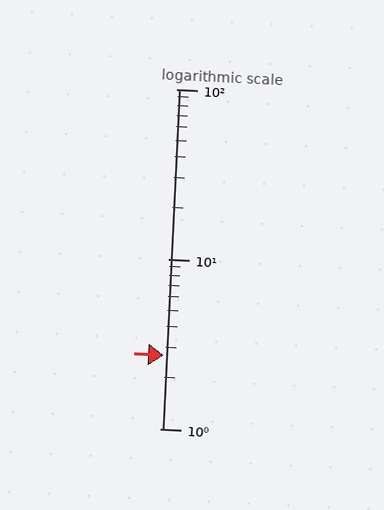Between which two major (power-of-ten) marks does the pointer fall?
The pointer is between 1 and 10.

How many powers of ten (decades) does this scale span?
The scale spans 2 decades, from 1 to 100.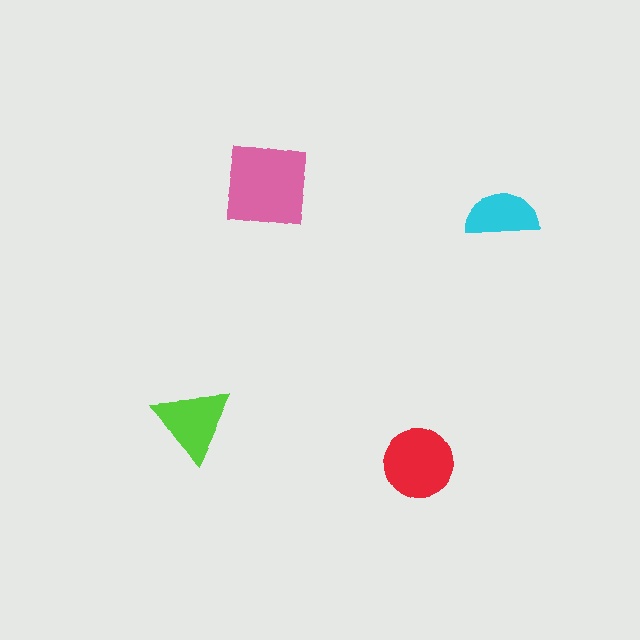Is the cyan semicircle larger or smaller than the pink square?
Smaller.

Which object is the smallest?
The cyan semicircle.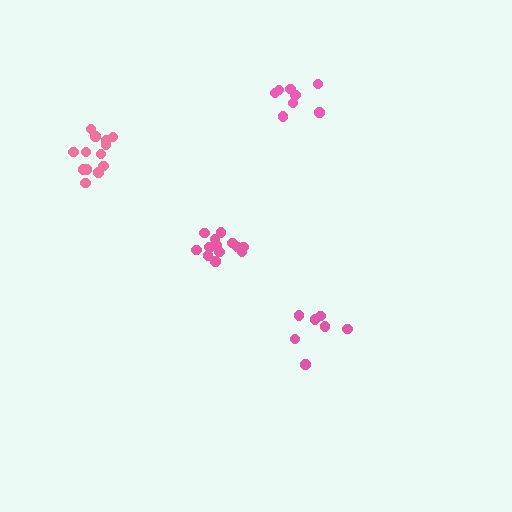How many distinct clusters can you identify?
There are 4 distinct clusters.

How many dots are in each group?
Group 1: 14 dots, Group 2: 14 dots, Group 3: 8 dots, Group 4: 8 dots (44 total).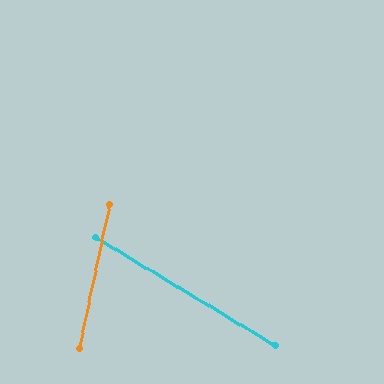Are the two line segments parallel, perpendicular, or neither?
Neither parallel nor perpendicular — they differ by about 71°.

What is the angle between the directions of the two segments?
Approximately 71 degrees.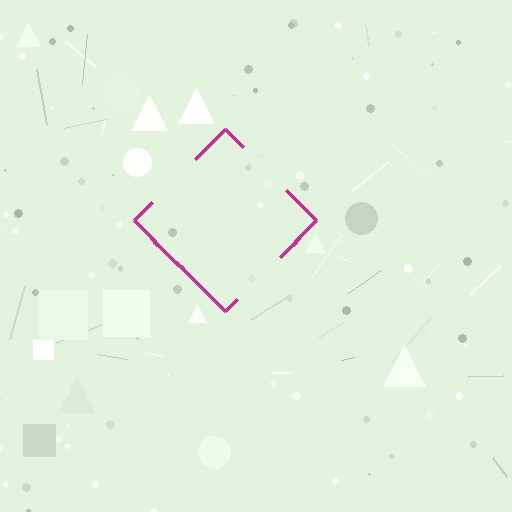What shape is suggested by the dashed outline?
The dashed outline suggests a diamond.